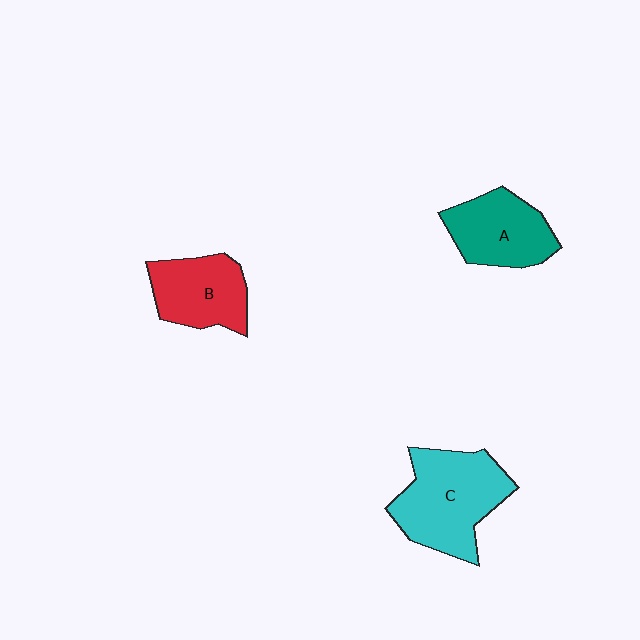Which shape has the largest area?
Shape C (cyan).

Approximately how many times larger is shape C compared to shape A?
Approximately 1.4 times.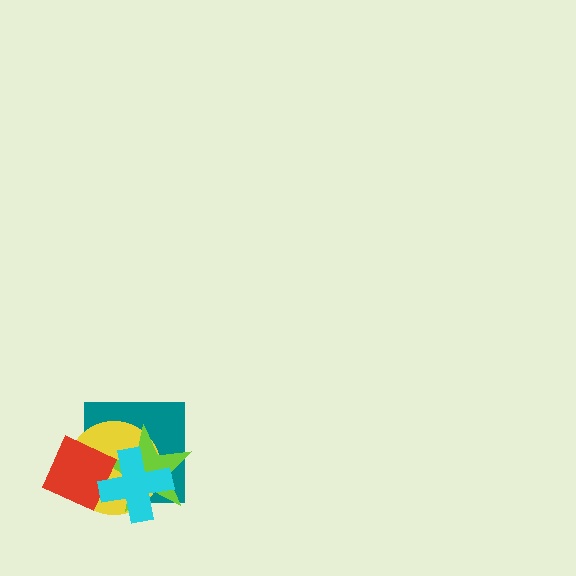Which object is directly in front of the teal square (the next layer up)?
The yellow circle is directly in front of the teal square.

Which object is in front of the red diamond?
The cyan cross is in front of the red diamond.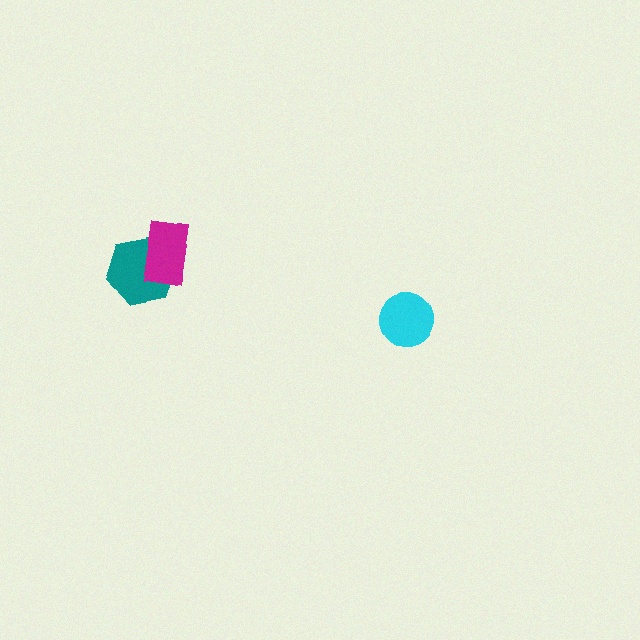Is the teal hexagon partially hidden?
Yes, it is partially covered by another shape.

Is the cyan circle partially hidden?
No, no other shape covers it.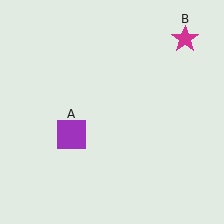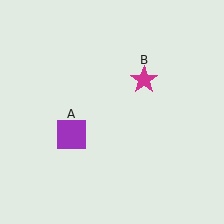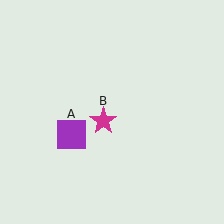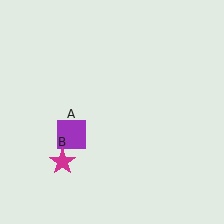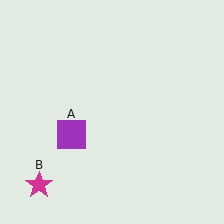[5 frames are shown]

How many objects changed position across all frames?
1 object changed position: magenta star (object B).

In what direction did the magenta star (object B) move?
The magenta star (object B) moved down and to the left.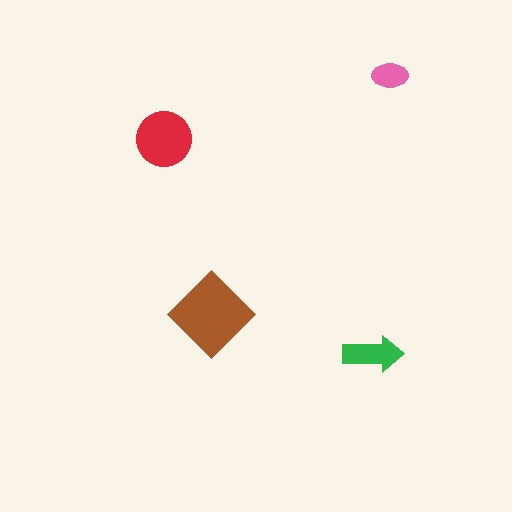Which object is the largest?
The brown diamond.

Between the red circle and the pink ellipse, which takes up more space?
The red circle.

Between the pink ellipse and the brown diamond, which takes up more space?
The brown diamond.